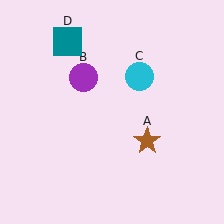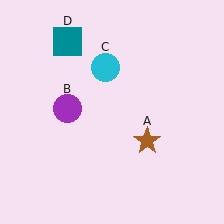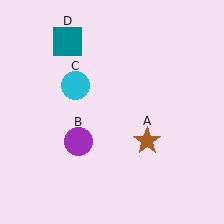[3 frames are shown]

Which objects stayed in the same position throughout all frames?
Brown star (object A) and teal square (object D) remained stationary.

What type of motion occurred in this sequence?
The purple circle (object B), cyan circle (object C) rotated counterclockwise around the center of the scene.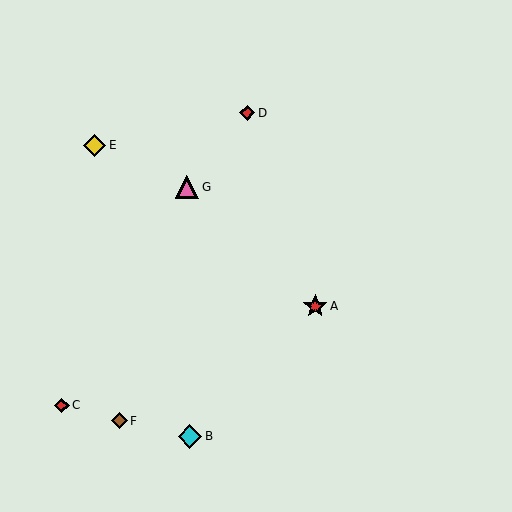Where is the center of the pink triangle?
The center of the pink triangle is at (187, 187).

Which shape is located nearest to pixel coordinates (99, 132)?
The yellow diamond (labeled E) at (95, 145) is nearest to that location.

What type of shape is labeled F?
Shape F is a brown diamond.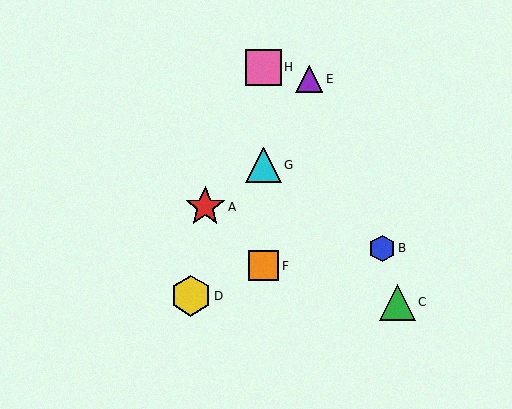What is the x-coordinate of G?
Object G is at x≈264.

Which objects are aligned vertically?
Objects F, G, H are aligned vertically.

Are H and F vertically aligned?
Yes, both are at x≈264.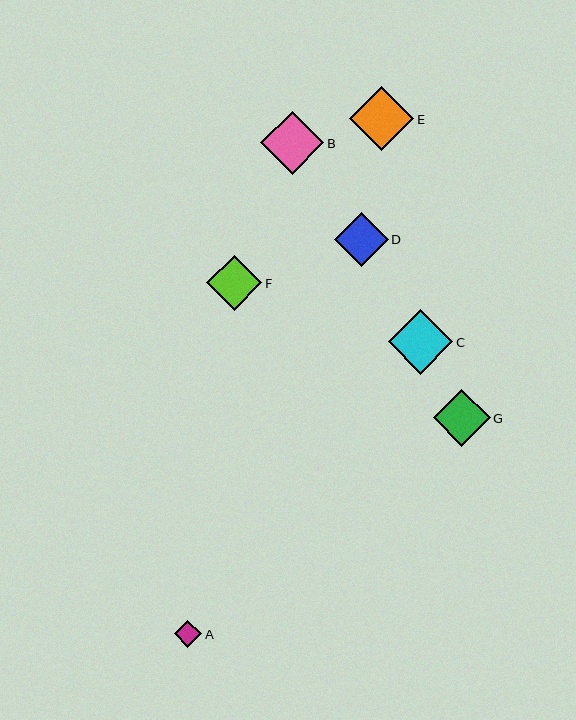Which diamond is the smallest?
Diamond A is the smallest with a size of approximately 27 pixels.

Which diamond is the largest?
Diamond C is the largest with a size of approximately 65 pixels.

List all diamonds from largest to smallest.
From largest to smallest: C, E, B, G, F, D, A.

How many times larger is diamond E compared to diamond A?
Diamond E is approximately 2.3 times the size of diamond A.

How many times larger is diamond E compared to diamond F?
Diamond E is approximately 1.2 times the size of diamond F.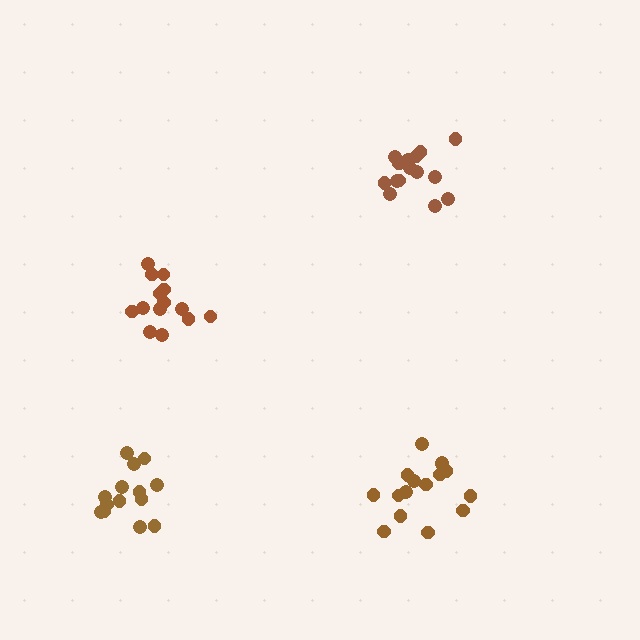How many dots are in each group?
Group 1: 17 dots, Group 2: 14 dots, Group 3: 17 dots, Group 4: 14 dots (62 total).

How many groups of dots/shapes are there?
There are 4 groups.